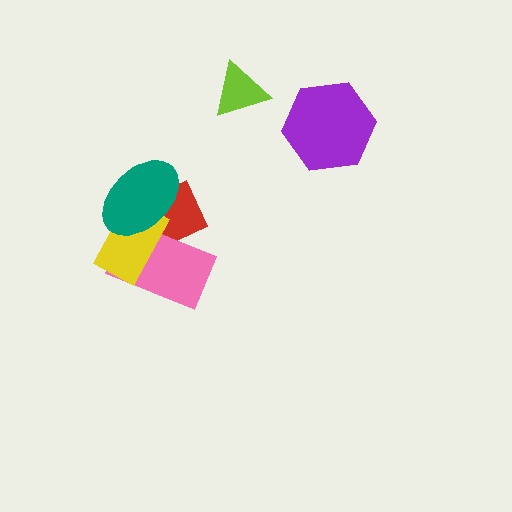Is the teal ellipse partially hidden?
No, no other shape covers it.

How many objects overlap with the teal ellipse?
3 objects overlap with the teal ellipse.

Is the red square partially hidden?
Yes, it is partially covered by another shape.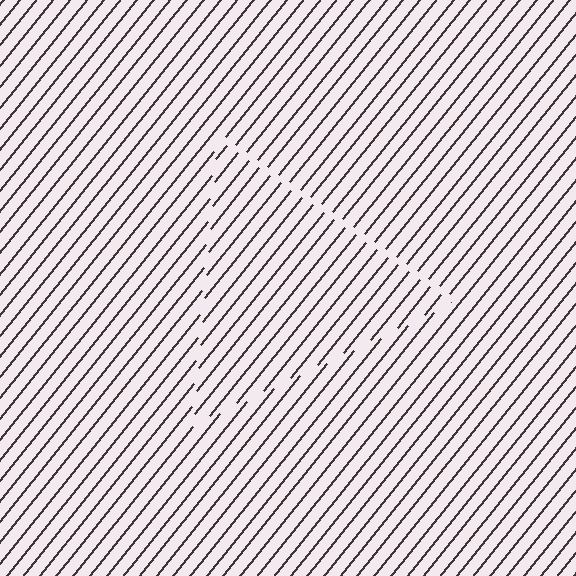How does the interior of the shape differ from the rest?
The interior of the shape contains the same grating, shifted by half a period — the contour is defined by the phase discontinuity where line-ends from the inner and outer gratings abut.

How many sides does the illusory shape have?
3 sides — the line-ends trace a triangle.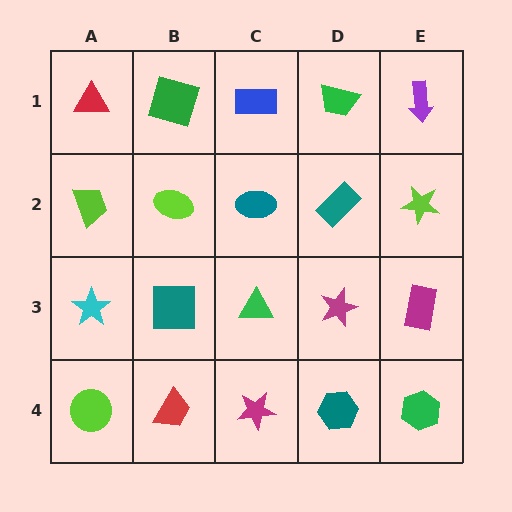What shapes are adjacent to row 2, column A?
A red triangle (row 1, column A), a cyan star (row 3, column A), a lime ellipse (row 2, column B).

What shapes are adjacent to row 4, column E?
A magenta rectangle (row 3, column E), a teal hexagon (row 4, column D).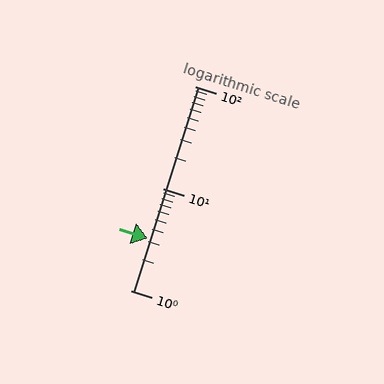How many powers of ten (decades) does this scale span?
The scale spans 2 decades, from 1 to 100.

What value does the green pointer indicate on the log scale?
The pointer indicates approximately 3.2.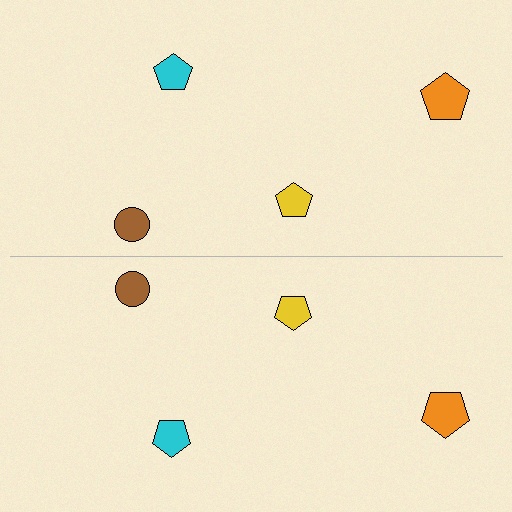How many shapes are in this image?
There are 8 shapes in this image.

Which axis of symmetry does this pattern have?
The pattern has a horizontal axis of symmetry running through the center of the image.